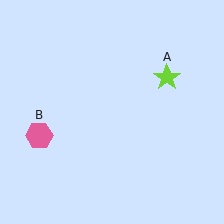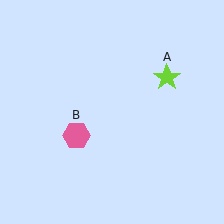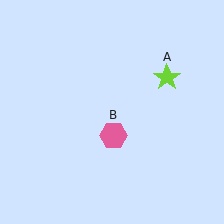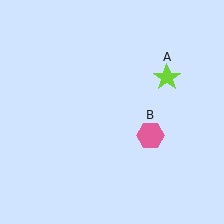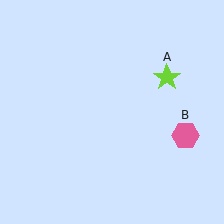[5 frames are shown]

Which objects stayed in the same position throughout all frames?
Lime star (object A) remained stationary.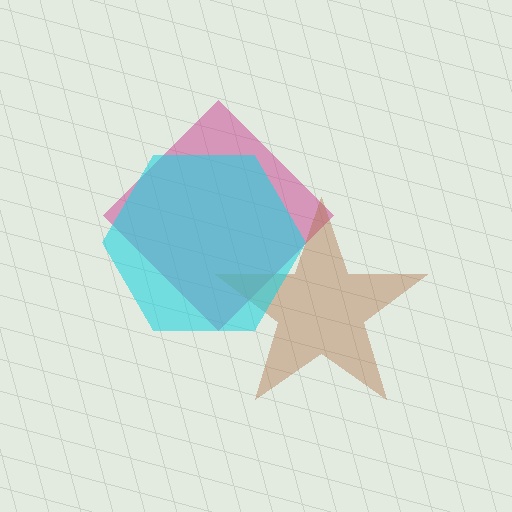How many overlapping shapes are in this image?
There are 3 overlapping shapes in the image.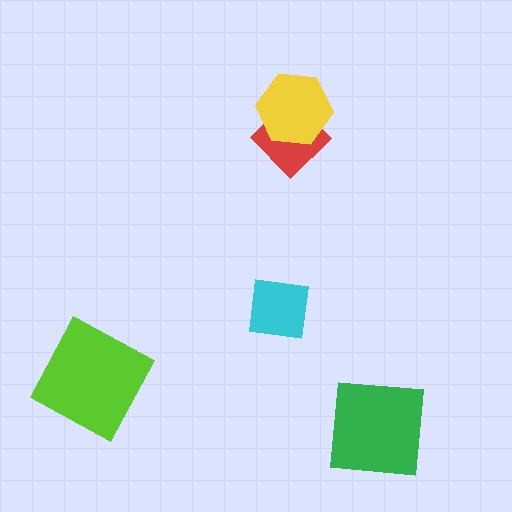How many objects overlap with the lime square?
0 objects overlap with the lime square.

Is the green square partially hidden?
No, no other shape covers it.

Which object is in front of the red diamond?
The yellow hexagon is in front of the red diamond.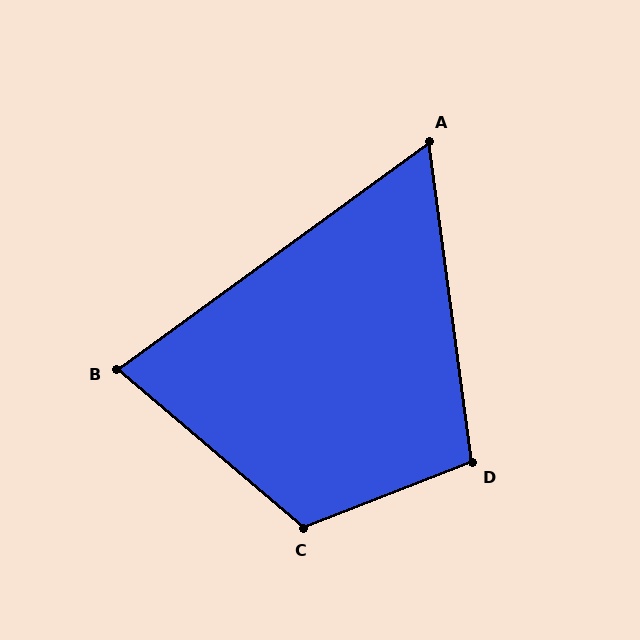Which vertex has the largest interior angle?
C, at approximately 118 degrees.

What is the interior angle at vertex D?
Approximately 103 degrees (obtuse).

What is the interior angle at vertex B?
Approximately 77 degrees (acute).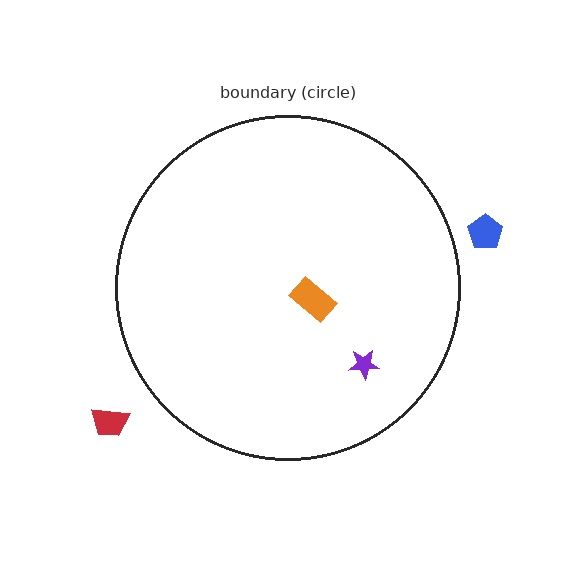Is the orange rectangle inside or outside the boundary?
Inside.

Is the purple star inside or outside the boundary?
Inside.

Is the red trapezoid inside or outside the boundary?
Outside.